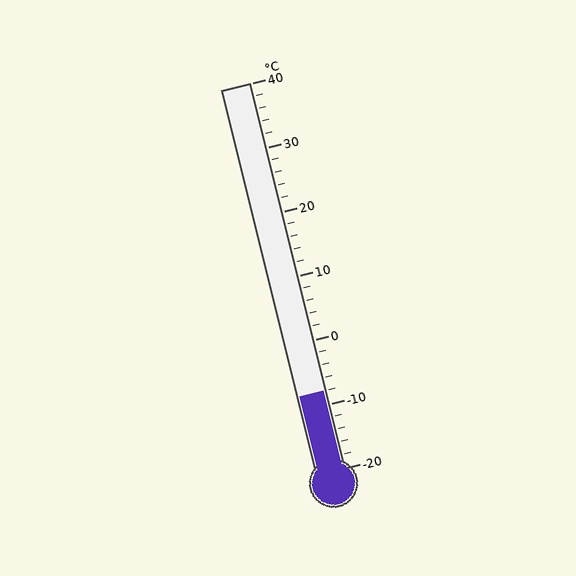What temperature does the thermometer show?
The thermometer shows approximately -8°C.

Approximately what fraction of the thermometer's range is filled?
The thermometer is filled to approximately 20% of its range.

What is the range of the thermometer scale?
The thermometer scale ranges from -20°C to 40°C.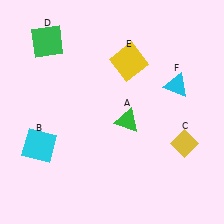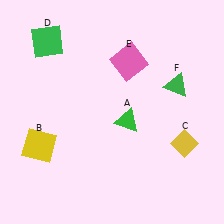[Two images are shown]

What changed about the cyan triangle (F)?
In Image 1, F is cyan. In Image 2, it changed to green.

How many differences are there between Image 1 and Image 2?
There are 3 differences between the two images.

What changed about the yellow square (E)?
In Image 1, E is yellow. In Image 2, it changed to pink.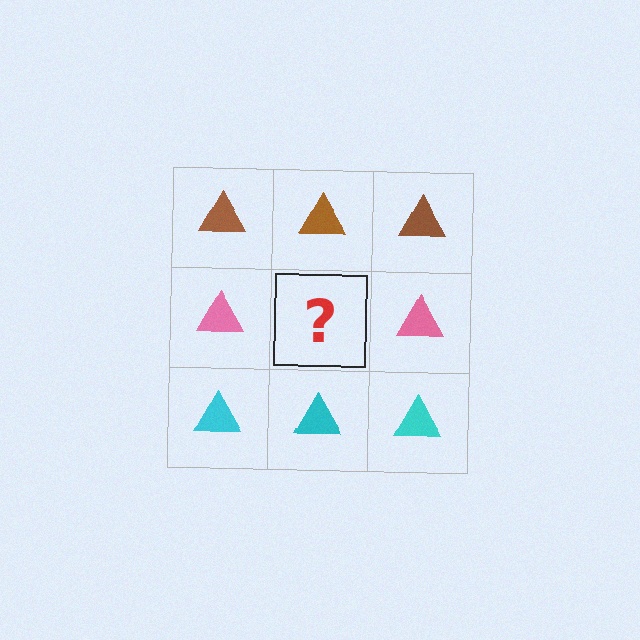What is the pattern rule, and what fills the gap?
The rule is that each row has a consistent color. The gap should be filled with a pink triangle.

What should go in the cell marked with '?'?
The missing cell should contain a pink triangle.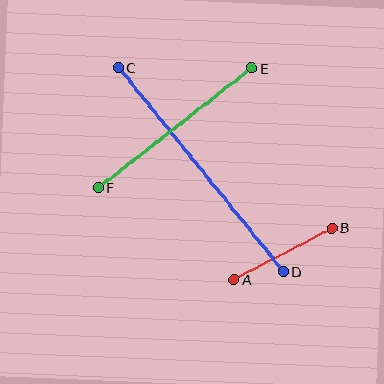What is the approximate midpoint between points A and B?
The midpoint is at approximately (283, 254) pixels.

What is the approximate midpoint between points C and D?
The midpoint is at approximately (201, 170) pixels.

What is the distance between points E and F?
The distance is approximately 195 pixels.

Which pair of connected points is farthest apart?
Points C and D are farthest apart.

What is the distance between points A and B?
The distance is approximately 110 pixels.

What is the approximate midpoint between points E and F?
The midpoint is at approximately (175, 128) pixels.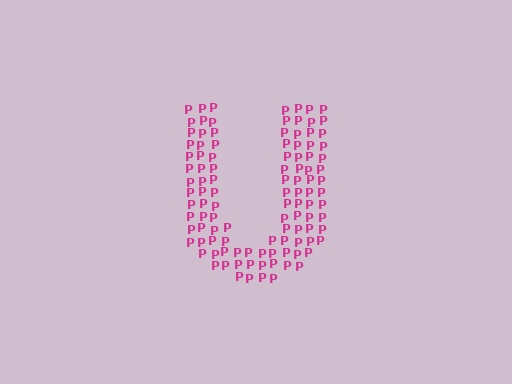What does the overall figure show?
The overall figure shows the letter U.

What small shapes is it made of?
It is made of small letter P's.